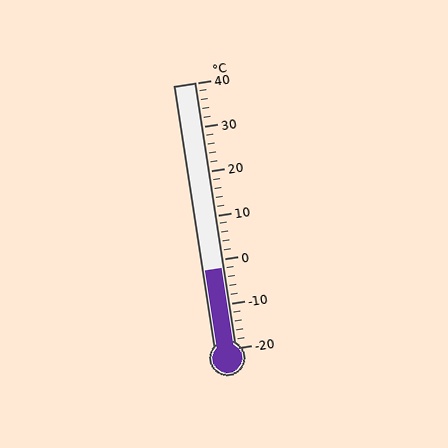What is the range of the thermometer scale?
The thermometer scale ranges from -20°C to 40°C.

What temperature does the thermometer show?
The thermometer shows approximately -2°C.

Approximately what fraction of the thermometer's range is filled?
The thermometer is filled to approximately 30% of its range.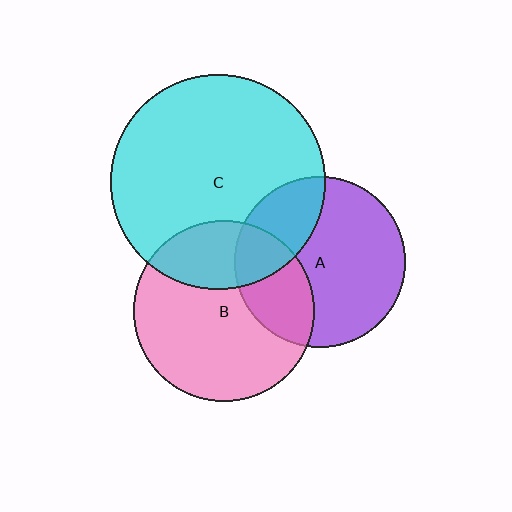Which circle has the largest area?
Circle C (cyan).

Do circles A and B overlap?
Yes.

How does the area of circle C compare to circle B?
Approximately 1.4 times.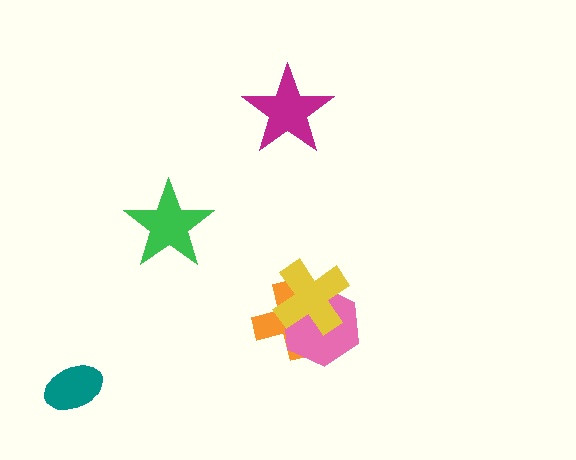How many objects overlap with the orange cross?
2 objects overlap with the orange cross.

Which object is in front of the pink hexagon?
The yellow cross is in front of the pink hexagon.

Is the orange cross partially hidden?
Yes, it is partially covered by another shape.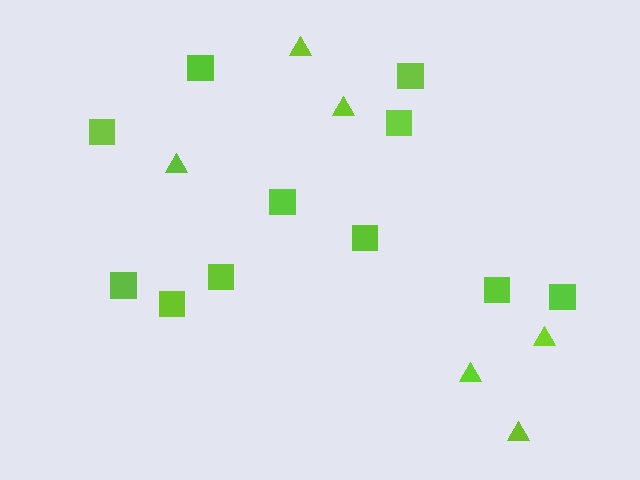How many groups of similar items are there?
There are 2 groups: one group of triangles (6) and one group of squares (11).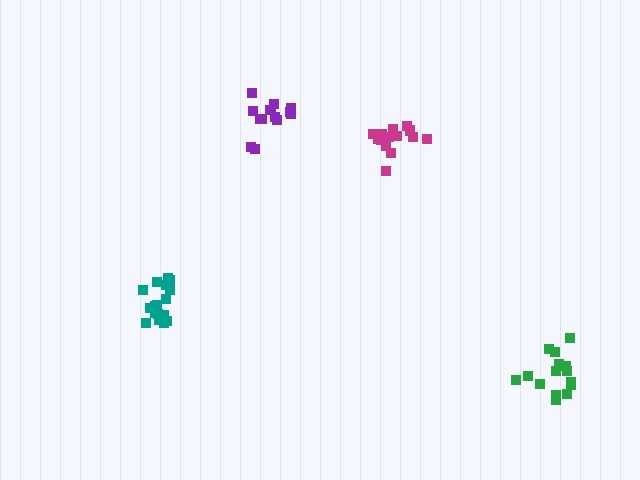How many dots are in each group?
Group 1: 14 dots, Group 2: 15 dots, Group 3: 17 dots, Group 4: 13 dots (59 total).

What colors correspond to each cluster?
The clusters are colored: magenta, green, teal, purple.